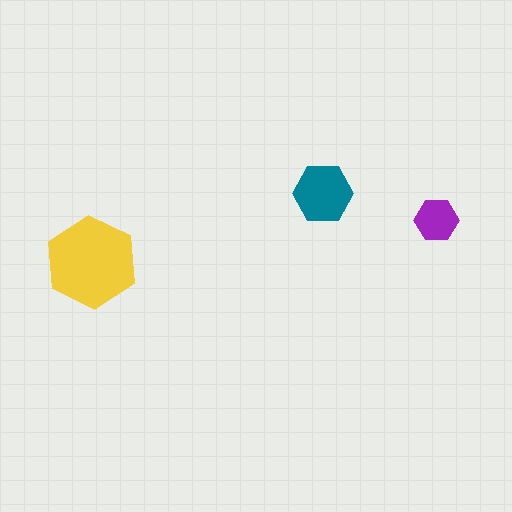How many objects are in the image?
There are 3 objects in the image.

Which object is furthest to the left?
The yellow hexagon is leftmost.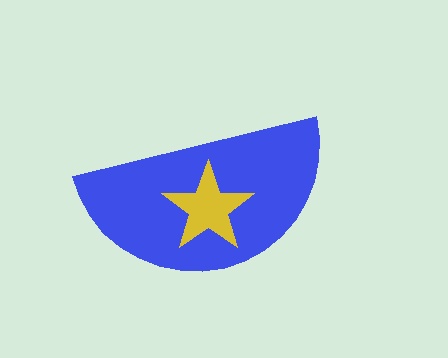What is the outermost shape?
The blue semicircle.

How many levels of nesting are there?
2.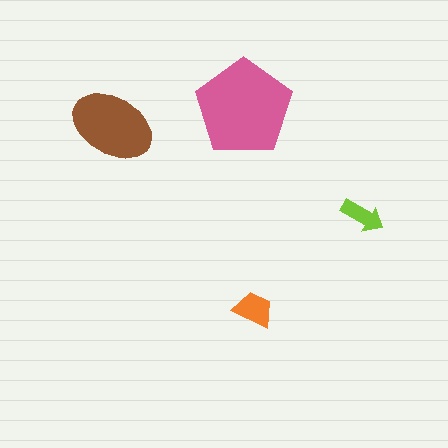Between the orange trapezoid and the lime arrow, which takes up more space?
The orange trapezoid.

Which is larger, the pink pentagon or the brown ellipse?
The pink pentagon.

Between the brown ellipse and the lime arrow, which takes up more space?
The brown ellipse.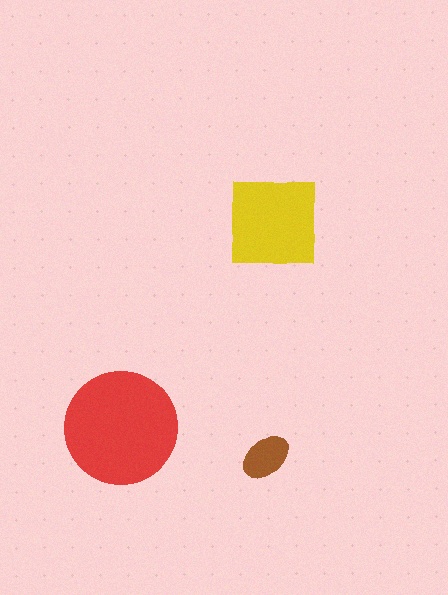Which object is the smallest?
The brown ellipse.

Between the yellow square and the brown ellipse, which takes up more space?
The yellow square.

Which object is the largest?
The red circle.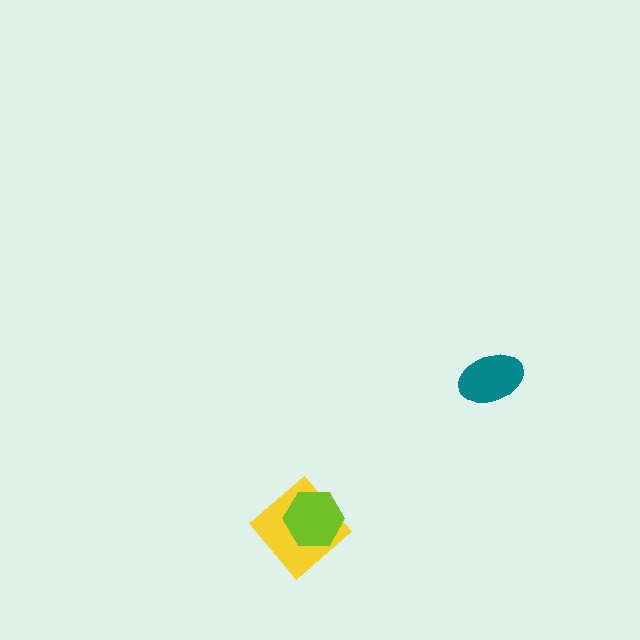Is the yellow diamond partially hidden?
Yes, it is partially covered by another shape.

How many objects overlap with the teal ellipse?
0 objects overlap with the teal ellipse.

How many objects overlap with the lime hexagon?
1 object overlaps with the lime hexagon.